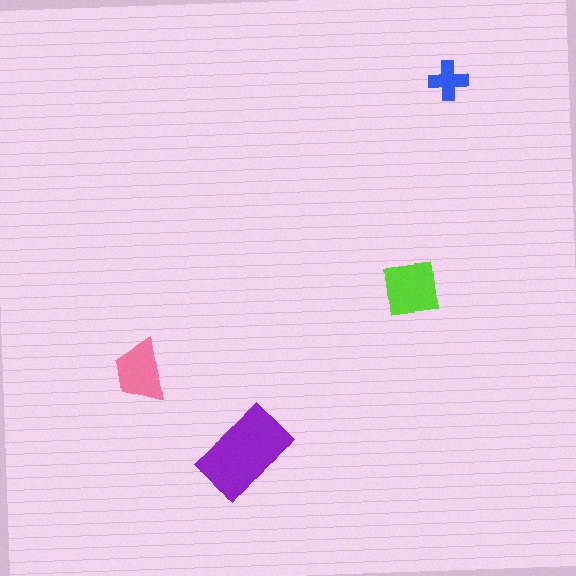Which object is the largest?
The purple rectangle.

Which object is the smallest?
The blue cross.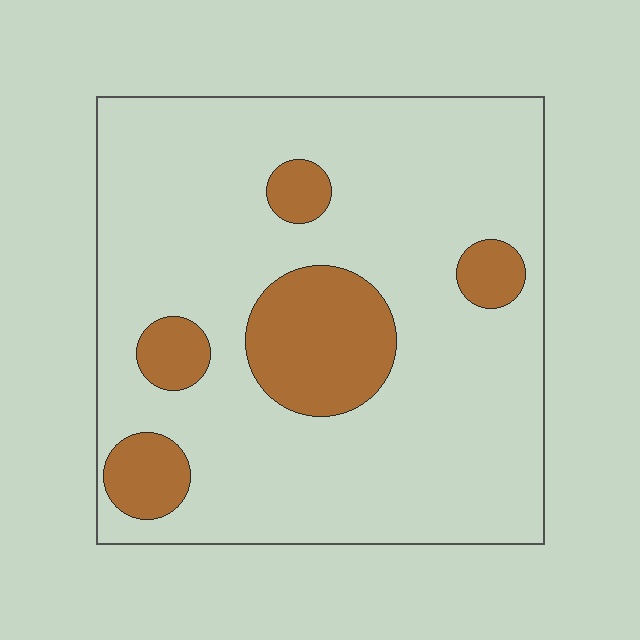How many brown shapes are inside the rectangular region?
5.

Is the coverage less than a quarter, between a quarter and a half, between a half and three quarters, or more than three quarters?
Less than a quarter.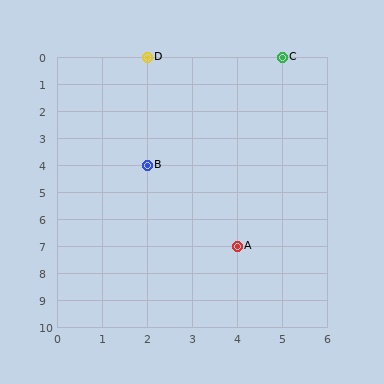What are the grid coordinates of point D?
Point D is at grid coordinates (2, 0).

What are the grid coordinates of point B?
Point B is at grid coordinates (2, 4).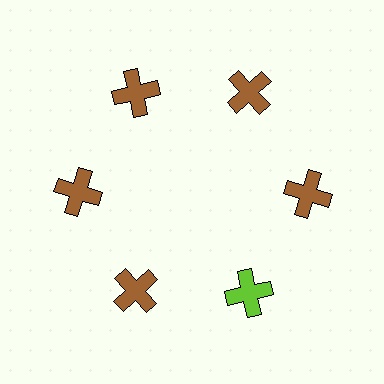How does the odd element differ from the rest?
It has a different color: lime instead of brown.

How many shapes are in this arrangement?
There are 6 shapes arranged in a ring pattern.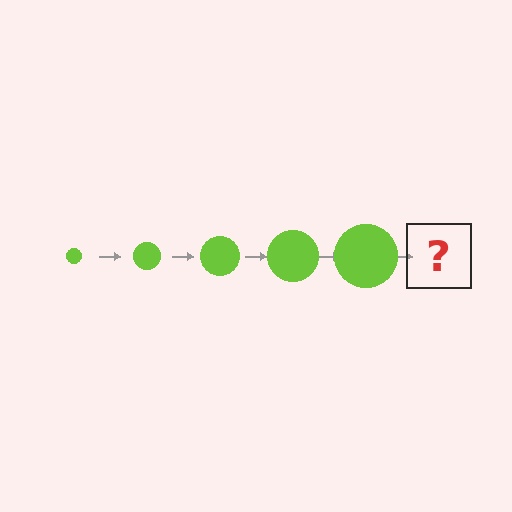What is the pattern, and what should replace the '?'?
The pattern is that the circle gets progressively larger each step. The '?' should be a lime circle, larger than the previous one.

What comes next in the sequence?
The next element should be a lime circle, larger than the previous one.